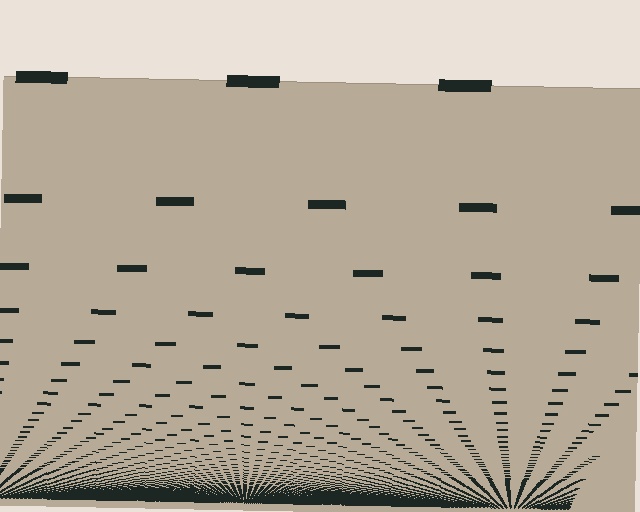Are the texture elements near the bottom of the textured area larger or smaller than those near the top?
Smaller. The gradient is inverted — elements near the bottom are smaller and denser.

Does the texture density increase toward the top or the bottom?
Density increases toward the bottom.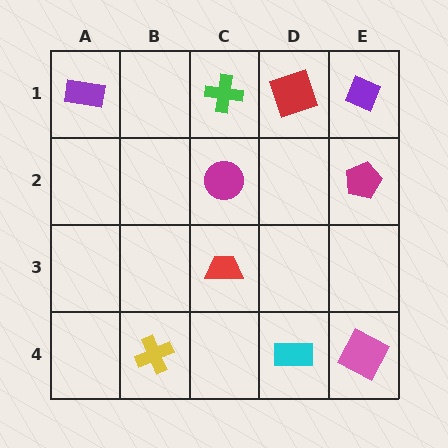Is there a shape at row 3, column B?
No, that cell is empty.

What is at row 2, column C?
A magenta circle.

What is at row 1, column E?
A purple diamond.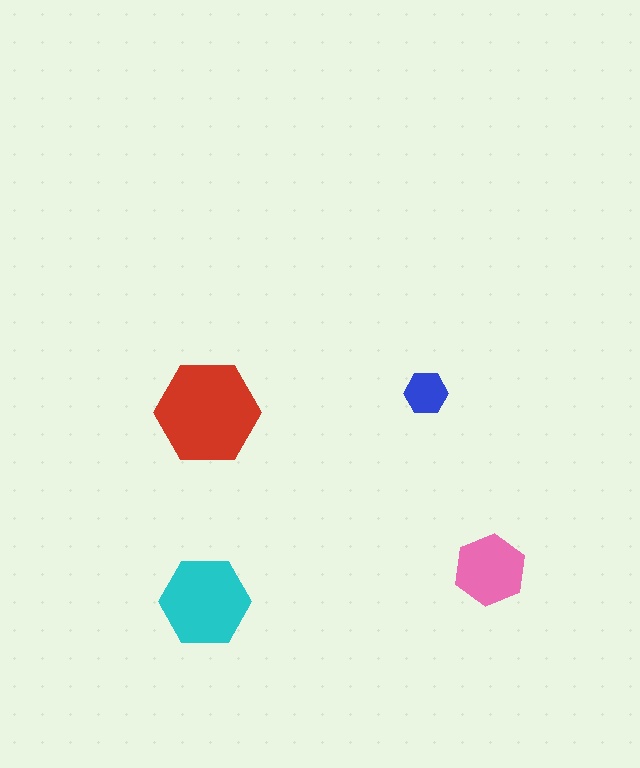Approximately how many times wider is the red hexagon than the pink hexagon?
About 1.5 times wider.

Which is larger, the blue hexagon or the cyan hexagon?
The cyan one.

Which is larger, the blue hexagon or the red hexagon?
The red one.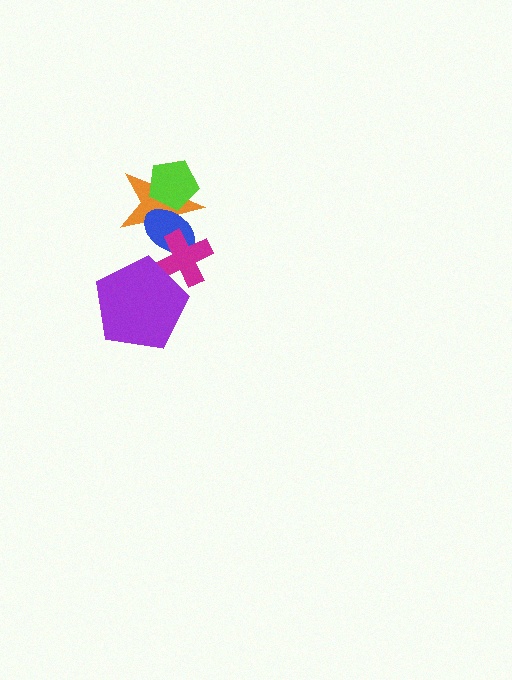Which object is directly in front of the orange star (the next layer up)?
The lime pentagon is directly in front of the orange star.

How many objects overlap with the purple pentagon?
1 object overlaps with the purple pentagon.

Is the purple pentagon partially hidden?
No, no other shape covers it.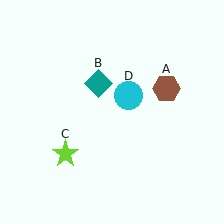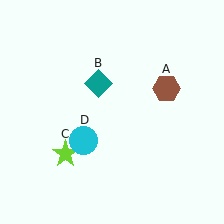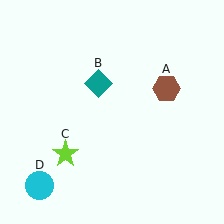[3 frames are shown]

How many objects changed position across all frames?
1 object changed position: cyan circle (object D).